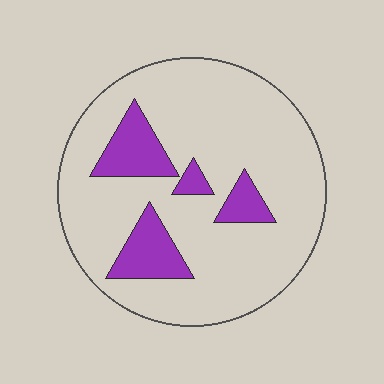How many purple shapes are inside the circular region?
4.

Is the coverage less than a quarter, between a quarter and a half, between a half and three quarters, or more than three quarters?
Less than a quarter.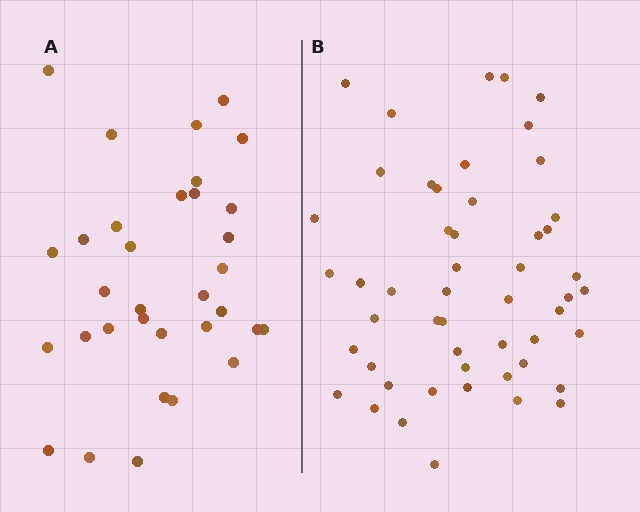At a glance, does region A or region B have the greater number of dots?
Region B (the right region) has more dots.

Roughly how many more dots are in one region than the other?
Region B has approximately 20 more dots than region A.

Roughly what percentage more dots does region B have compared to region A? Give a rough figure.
About 55% more.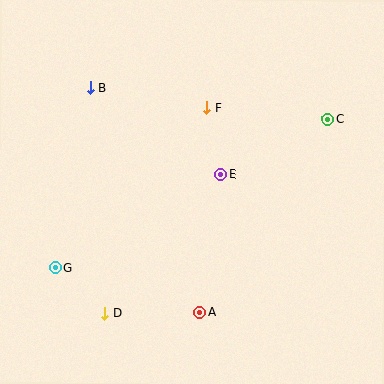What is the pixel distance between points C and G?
The distance between C and G is 310 pixels.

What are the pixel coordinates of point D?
Point D is at (104, 313).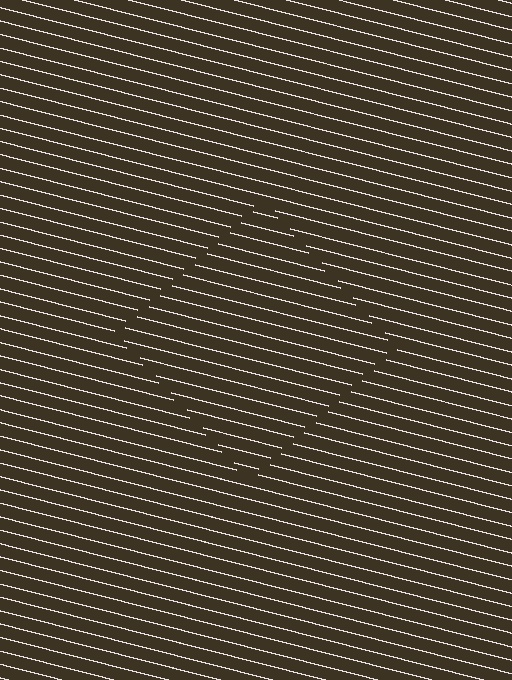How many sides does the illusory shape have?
4 sides — the line-ends trace a square.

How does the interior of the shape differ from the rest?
The interior of the shape contains the same grating, shifted by half a period — the contour is defined by the phase discontinuity where line-ends from the inner and outer gratings abut.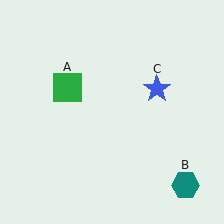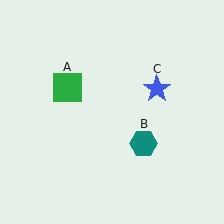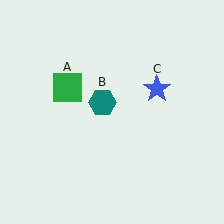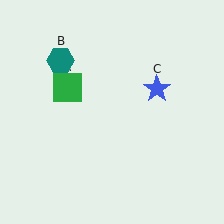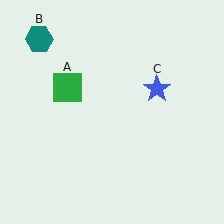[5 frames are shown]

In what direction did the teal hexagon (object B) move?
The teal hexagon (object B) moved up and to the left.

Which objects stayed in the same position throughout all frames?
Green square (object A) and blue star (object C) remained stationary.